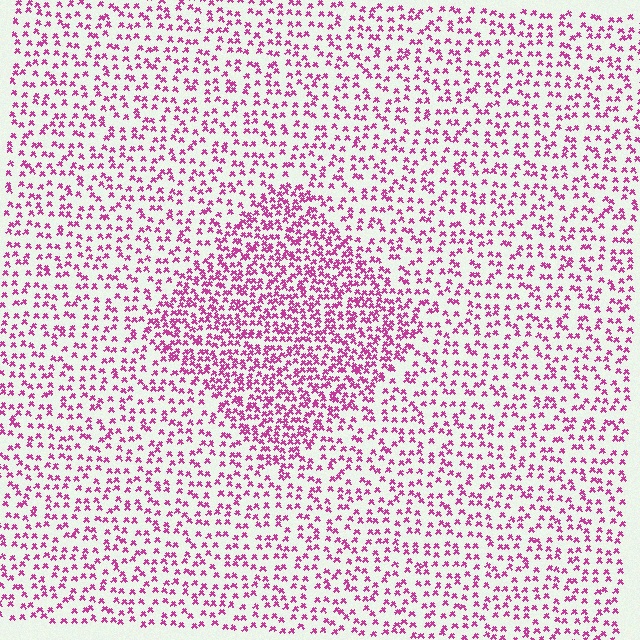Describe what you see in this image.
The image contains small magenta elements arranged at two different densities. A diamond-shaped region is visible where the elements are more densely packed than the surrounding area.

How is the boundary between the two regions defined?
The boundary is defined by a change in element density (approximately 1.9x ratio). All elements are the same color, size, and shape.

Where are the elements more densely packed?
The elements are more densely packed inside the diamond boundary.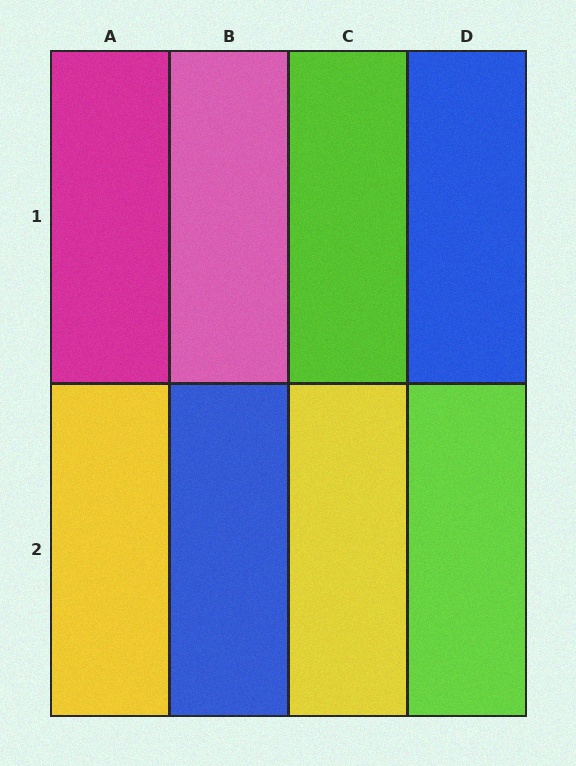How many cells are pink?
1 cell is pink.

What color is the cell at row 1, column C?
Lime.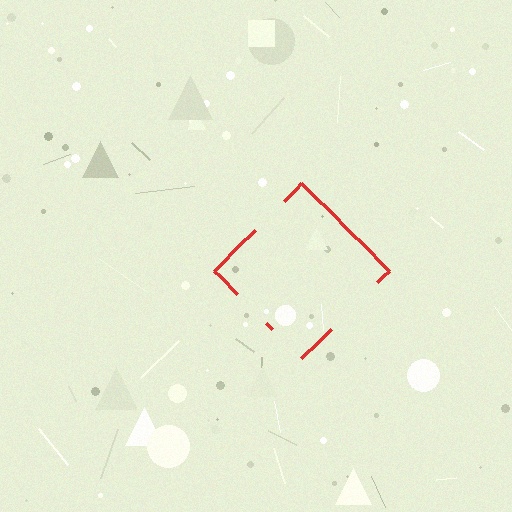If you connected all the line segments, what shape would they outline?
They would outline a diamond.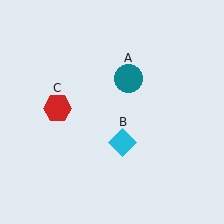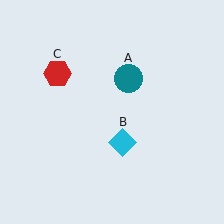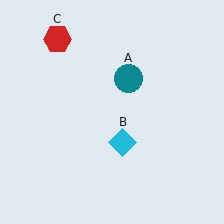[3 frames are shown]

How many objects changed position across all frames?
1 object changed position: red hexagon (object C).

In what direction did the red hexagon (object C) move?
The red hexagon (object C) moved up.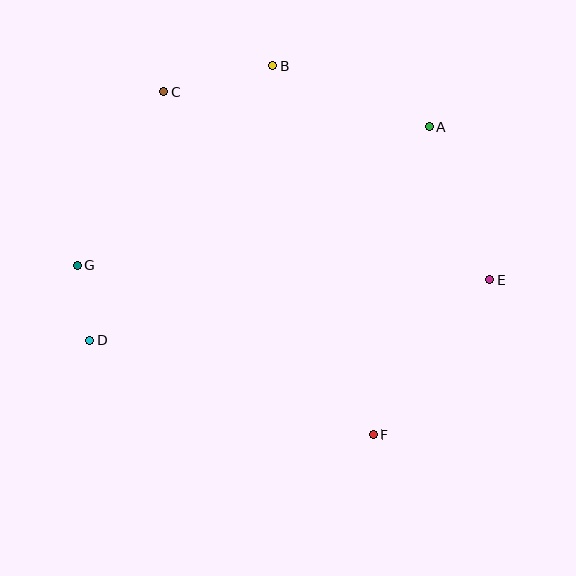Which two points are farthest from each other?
Points E and G are farthest from each other.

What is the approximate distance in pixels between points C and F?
The distance between C and F is approximately 402 pixels.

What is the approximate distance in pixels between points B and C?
The distance between B and C is approximately 112 pixels.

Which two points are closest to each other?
Points D and G are closest to each other.